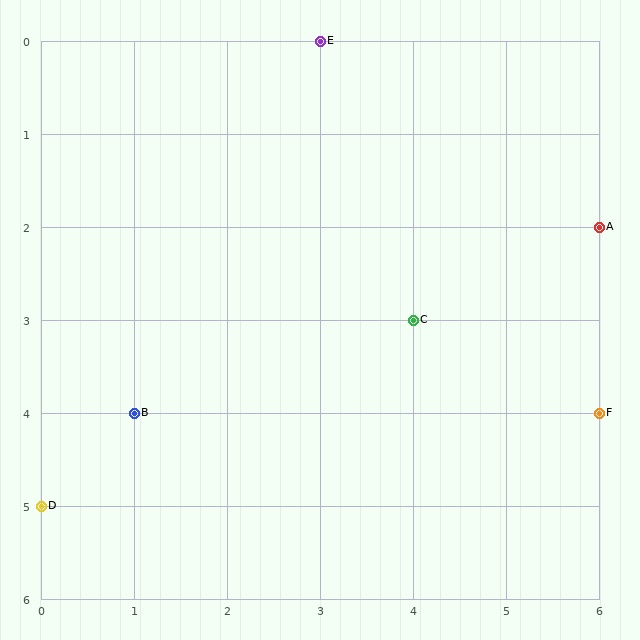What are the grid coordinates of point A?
Point A is at grid coordinates (6, 2).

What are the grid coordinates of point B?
Point B is at grid coordinates (1, 4).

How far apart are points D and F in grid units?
Points D and F are 6 columns and 1 row apart (about 6.1 grid units diagonally).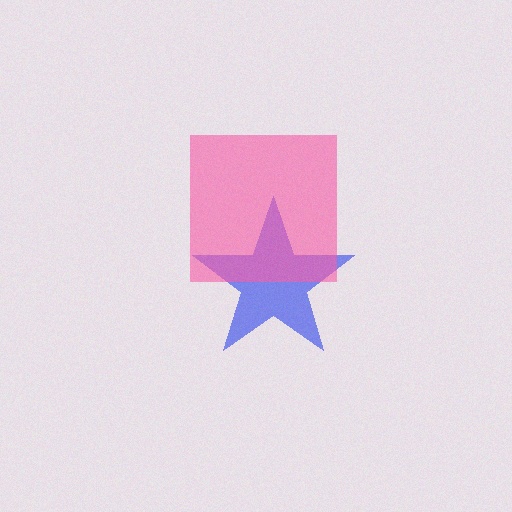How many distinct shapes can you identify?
There are 2 distinct shapes: a blue star, a pink square.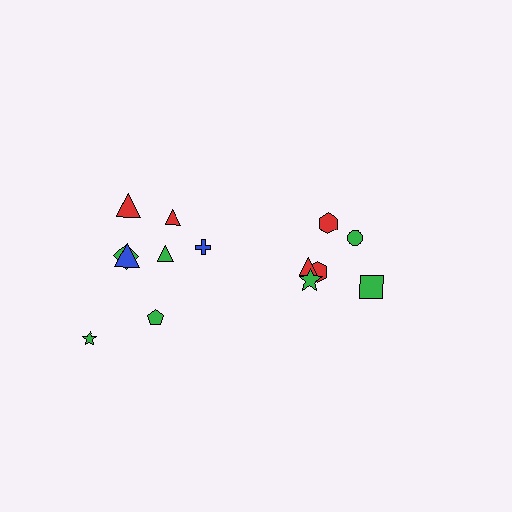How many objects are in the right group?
There are 6 objects.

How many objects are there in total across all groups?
There are 14 objects.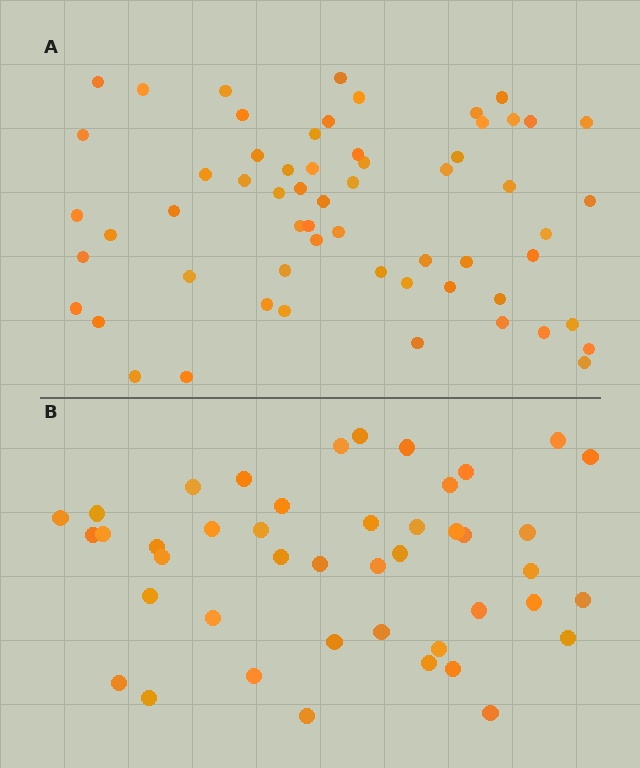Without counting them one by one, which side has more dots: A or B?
Region A (the top region) has more dots.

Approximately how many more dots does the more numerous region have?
Region A has approximately 15 more dots than region B.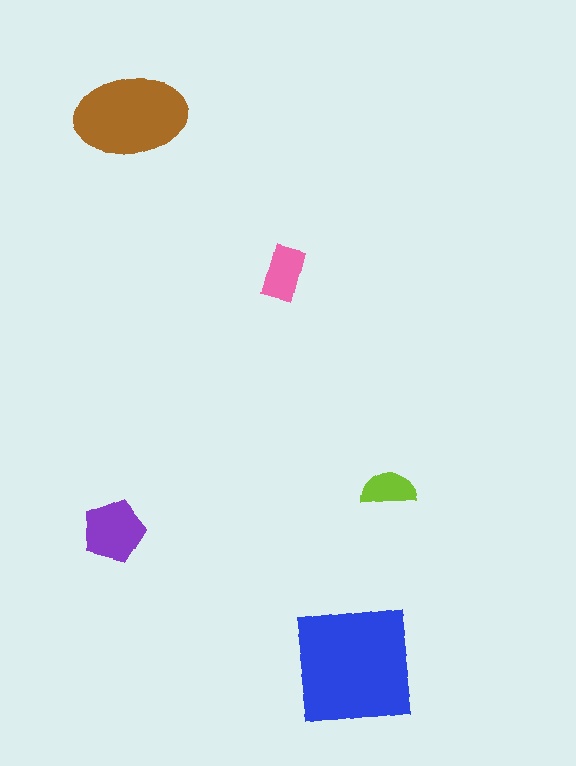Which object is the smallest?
The lime semicircle.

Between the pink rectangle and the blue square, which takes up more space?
The blue square.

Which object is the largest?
The blue square.